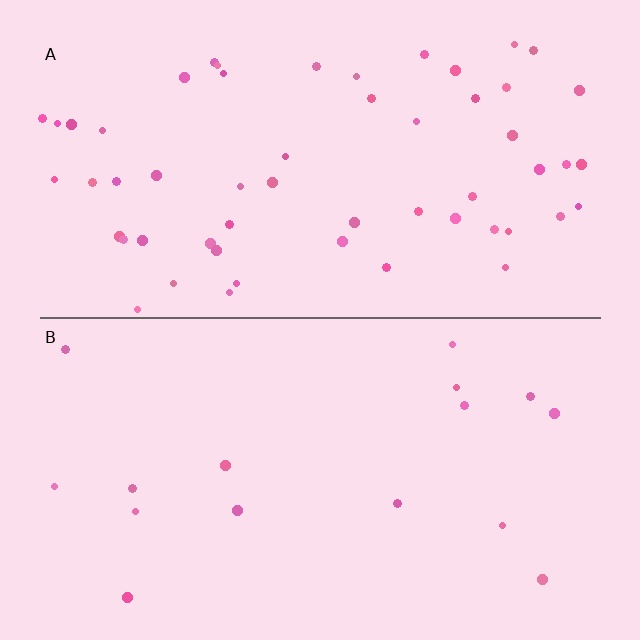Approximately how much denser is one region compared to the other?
Approximately 3.5× — region A over region B.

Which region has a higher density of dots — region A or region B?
A (the top).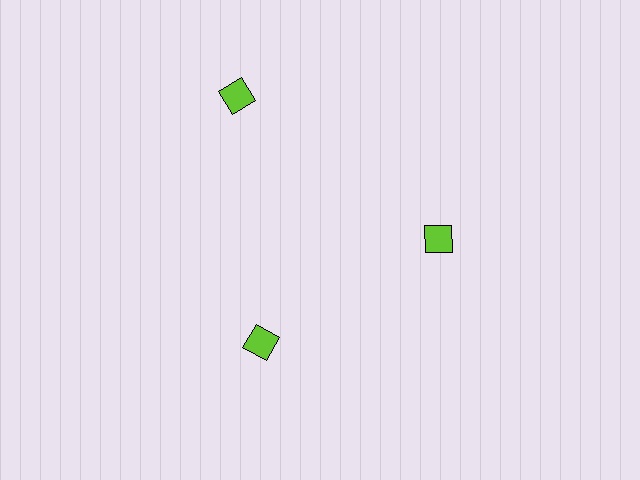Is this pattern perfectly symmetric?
No. The 3 lime diamonds are arranged in a ring, but one element near the 11 o'clock position is pushed outward from the center, breaking the 3-fold rotational symmetry.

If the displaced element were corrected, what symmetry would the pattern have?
It would have 3-fold rotational symmetry — the pattern would map onto itself every 120 degrees.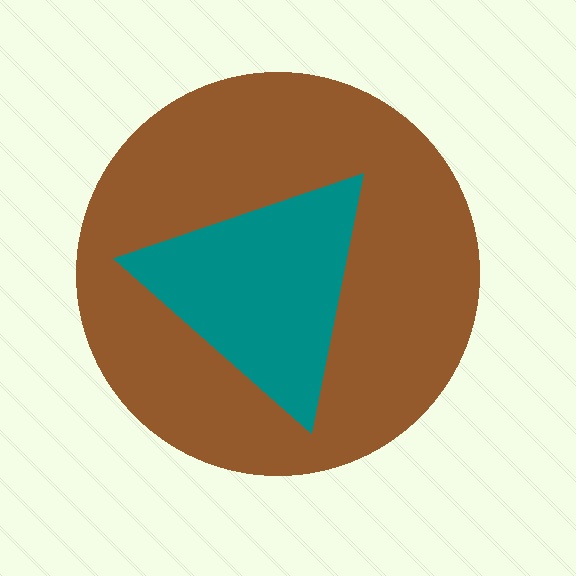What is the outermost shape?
The brown circle.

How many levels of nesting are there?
2.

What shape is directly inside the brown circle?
The teal triangle.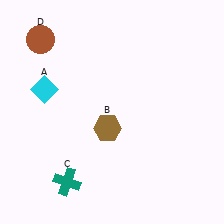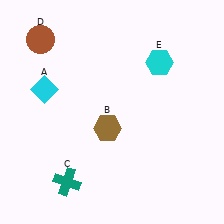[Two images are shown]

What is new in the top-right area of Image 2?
A cyan hexagon (E) was added in the top-right area of Image 2.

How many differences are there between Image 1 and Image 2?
There is 1 difference between the two images.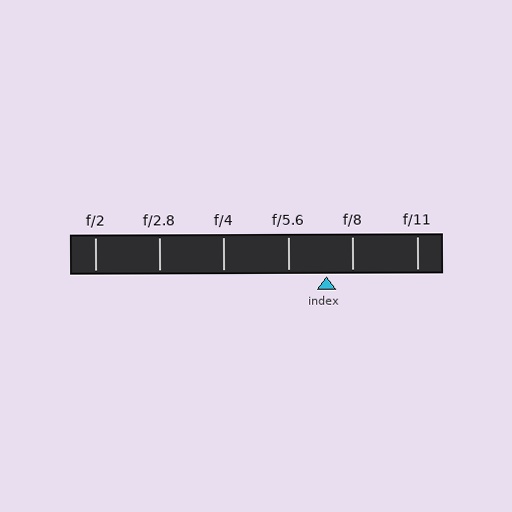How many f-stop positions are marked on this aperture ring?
There are 6 f-stop positions marked.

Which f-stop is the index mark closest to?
The index mark is closest to f/8.